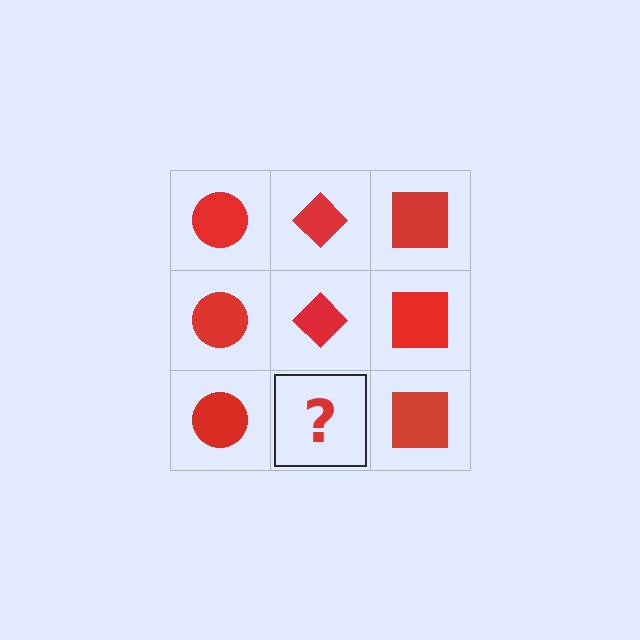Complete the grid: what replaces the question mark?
The question mark should be replaced with a red diamond.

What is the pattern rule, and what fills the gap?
The rule is that each column has a consistent shape. The gap should be filled with a red diamond.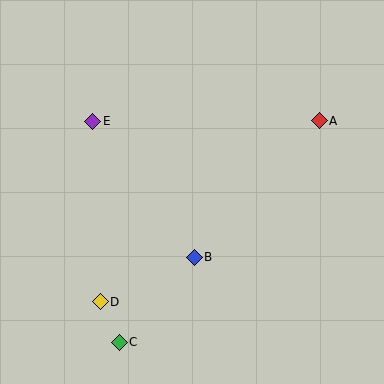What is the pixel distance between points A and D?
The distance between A and D is 284 pixels.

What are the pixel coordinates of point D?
Point D is at (100, 302).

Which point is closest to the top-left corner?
Point E is closest to the top-left corner.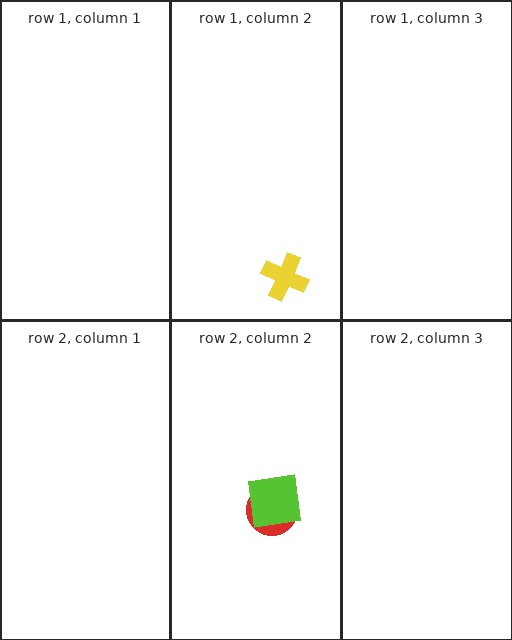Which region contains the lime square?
The row 2, column 2 region.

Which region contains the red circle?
The row 2, column 2 region.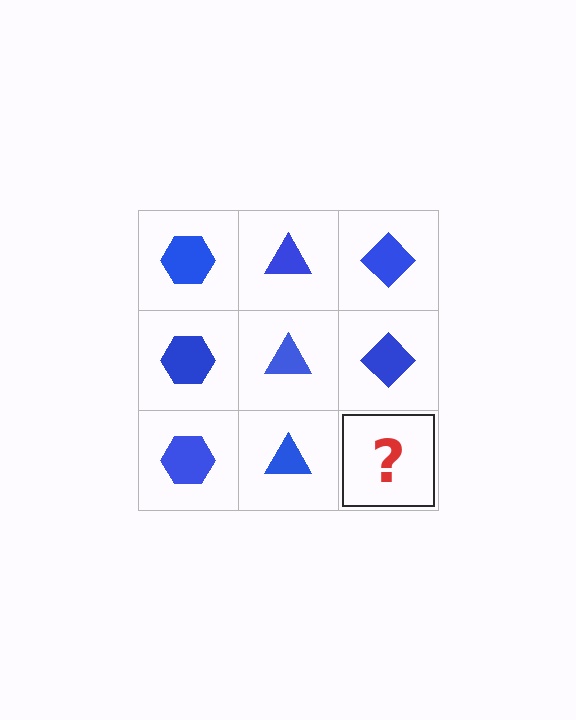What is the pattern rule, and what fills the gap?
The rule is that each column has a consistent shape. The gap should be filled with a blue diamond.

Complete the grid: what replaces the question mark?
The question mark should be replaced with a blue diamond.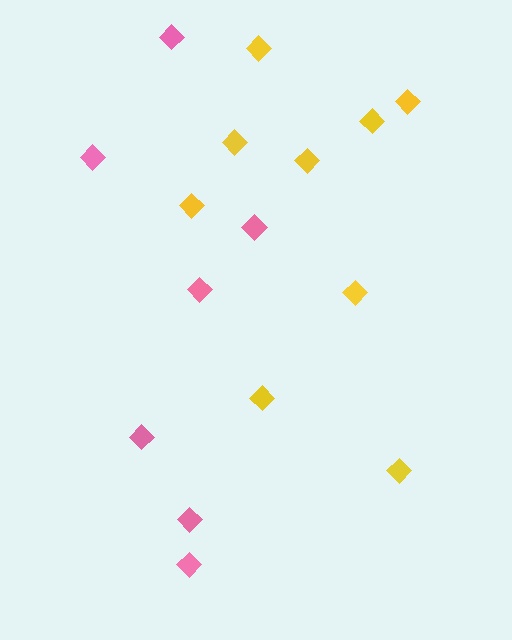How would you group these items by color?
There are 2 groups: one group of yellow diamonds (9) and one group of pink diamonds (7).